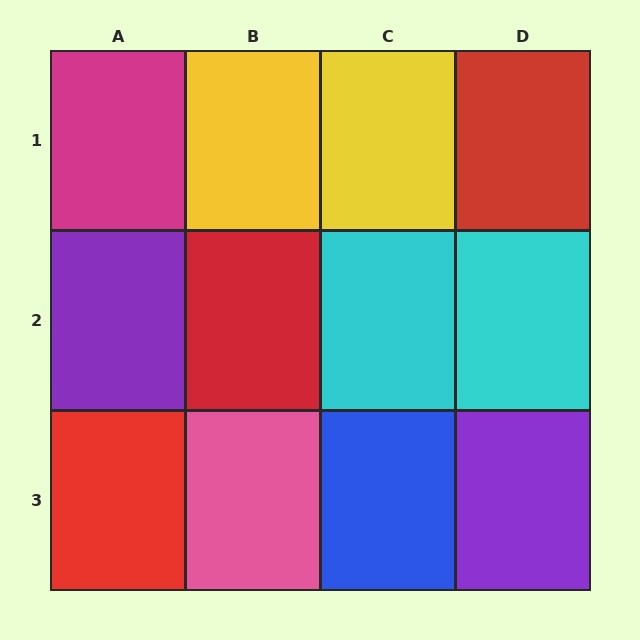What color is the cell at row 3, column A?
Red.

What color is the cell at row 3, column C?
Blue.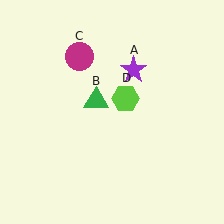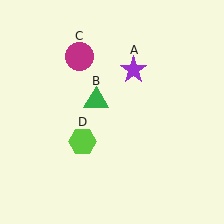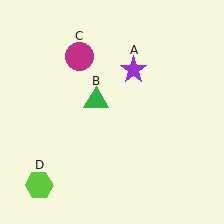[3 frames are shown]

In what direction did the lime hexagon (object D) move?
The lime hexagon (object D) moved down and to the left.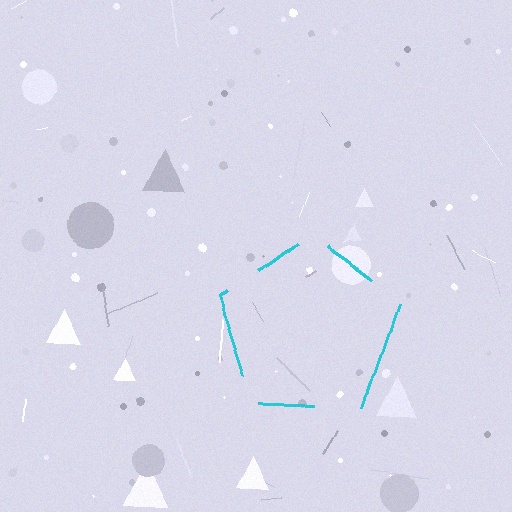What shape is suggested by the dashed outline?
The dashed outline suggests a pentagon.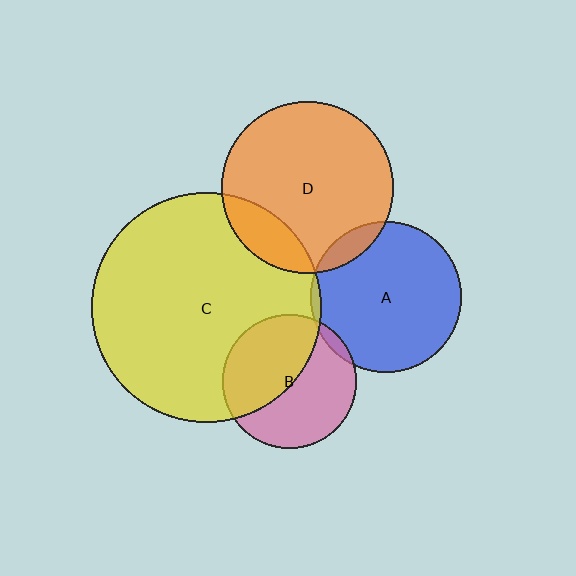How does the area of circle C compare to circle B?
Approximately 3.0 times.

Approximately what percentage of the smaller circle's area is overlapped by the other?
Approximately 10%.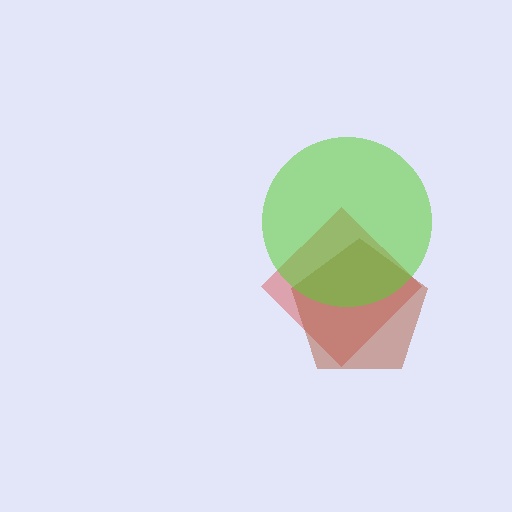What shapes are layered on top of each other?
The layered shapes are: a red diamond, a brown pentagon, a lime circle.